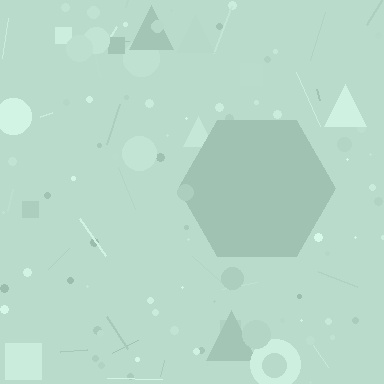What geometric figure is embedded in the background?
A hexagon is embedded in the background.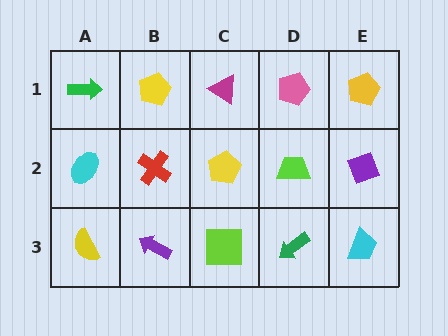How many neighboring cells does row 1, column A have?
2.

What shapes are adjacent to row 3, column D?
A lime trapezoid (row 2, column D), a lime square (row 3, column C), a cyan trapezoid (row 3, column E).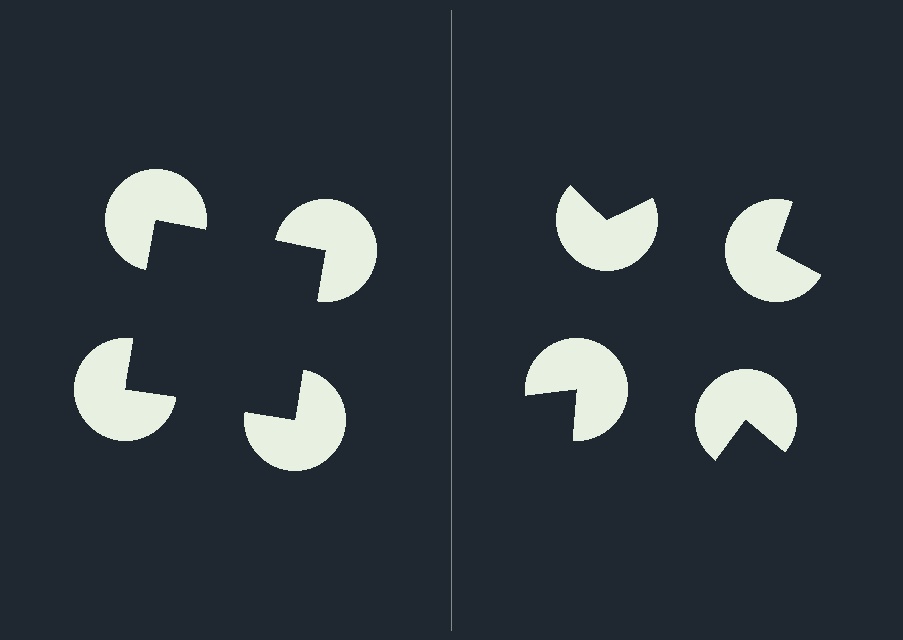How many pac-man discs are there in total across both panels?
8 — 4 on each side.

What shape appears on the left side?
An illusory square.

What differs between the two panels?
The pac-man discs are positioned identically on both sides; only the wedge orientations differ. On the left they align to a square; on the right they are misaligned.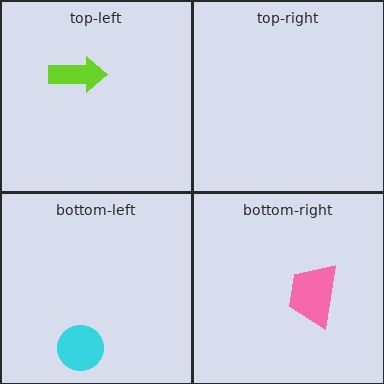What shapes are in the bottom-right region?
The pink trapezoid.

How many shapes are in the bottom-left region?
1.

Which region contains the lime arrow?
The top-left region.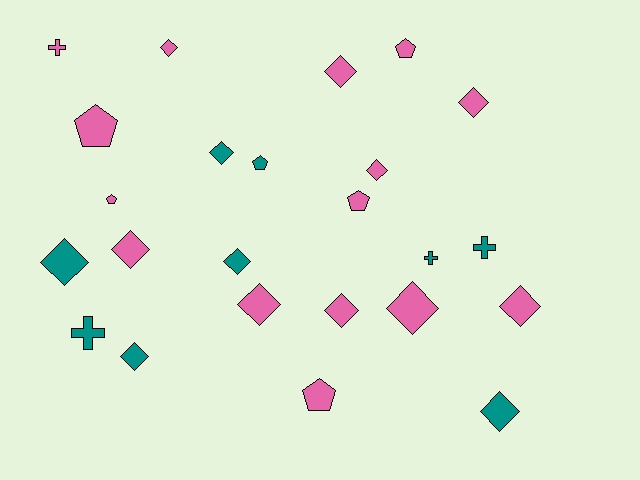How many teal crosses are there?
There are 3 teal crosses.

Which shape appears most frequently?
Diamond, with 14 objects.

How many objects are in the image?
There are 24 objects.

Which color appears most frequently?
Pink, with 15 objects.